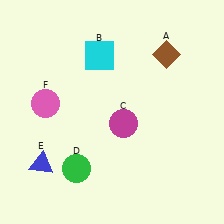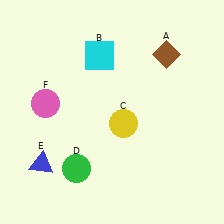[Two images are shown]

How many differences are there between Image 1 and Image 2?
There is 1 difference between the two images.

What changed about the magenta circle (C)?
In Image 1, C is magenta. In Image 2, it changed to yellow.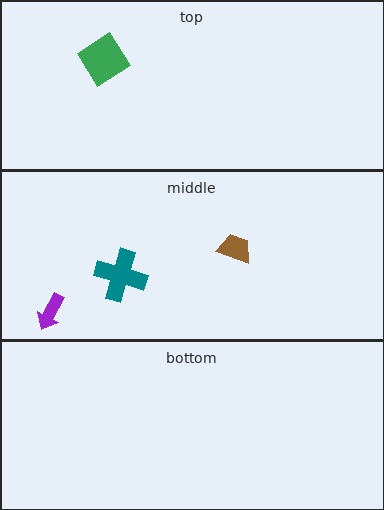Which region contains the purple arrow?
The middle region.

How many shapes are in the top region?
1.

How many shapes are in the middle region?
3.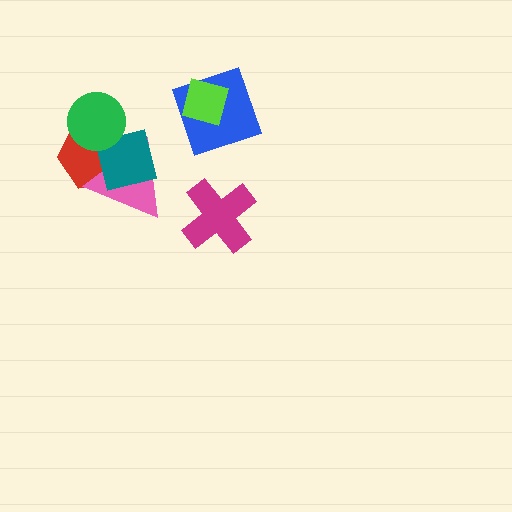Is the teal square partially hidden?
Yes, it is partially covered by another shape.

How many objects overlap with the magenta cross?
0 objects overlap with the magenta cross.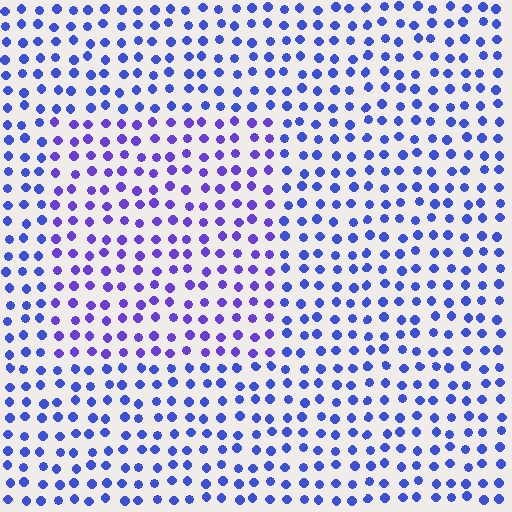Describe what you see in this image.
The image is filled with small blue elements in a uniform arrangement. A rectangle-shaped region is visible where the elements are tinted to a slightly different hue, forming a subtle color boundary.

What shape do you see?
I see a rectangle.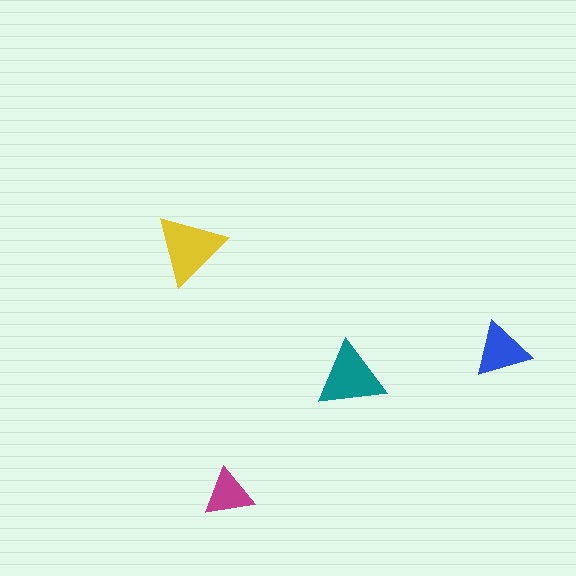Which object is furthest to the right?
The blue triangle is rightmost.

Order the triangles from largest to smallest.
the yellow one, the teal one, the blue one, the magenta one.